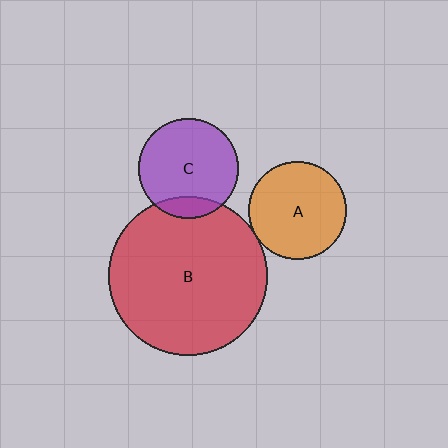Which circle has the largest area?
Circle B (red).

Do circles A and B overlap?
Yes.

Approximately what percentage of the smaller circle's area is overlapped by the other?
Approximately 5%.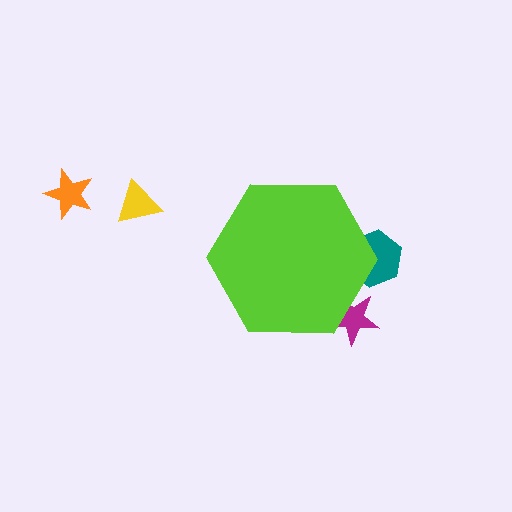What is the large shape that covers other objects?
A lime hexagon.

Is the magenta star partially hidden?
Yes, the magenta star is partially hidden behind the lime hexagon.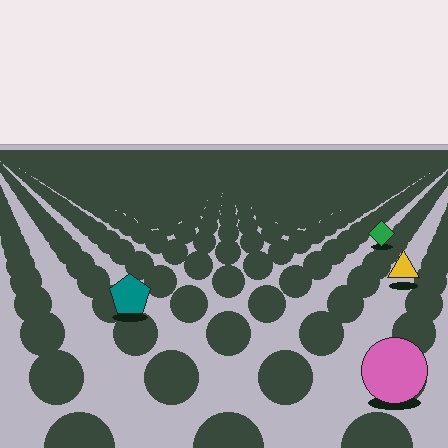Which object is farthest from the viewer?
The green diamond is farthest from the viewer. It appears smaller and the ground texture around it is denser.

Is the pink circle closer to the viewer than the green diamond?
Yes. The pink circle is closer — you can tell from the texture gradient: the ground texture is coarser near it.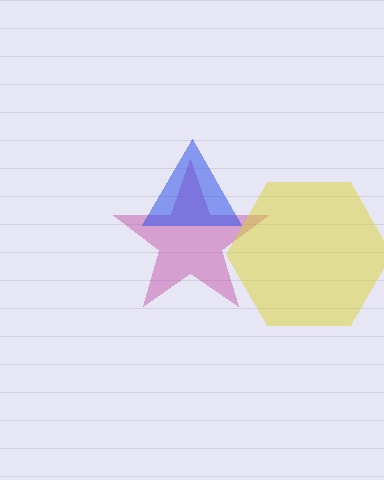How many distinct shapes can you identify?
There are 3 distinct shapes: a magenta star, a yellow hexagon, a blue triangle.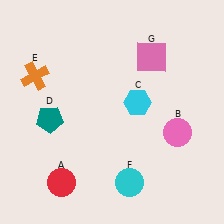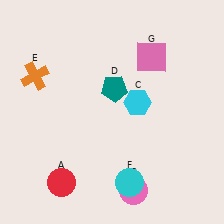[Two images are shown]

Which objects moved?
The objects that moved are: the pink circle (B), the teal pentagon (D).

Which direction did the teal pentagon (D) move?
The teal pentagon (D) moved right.